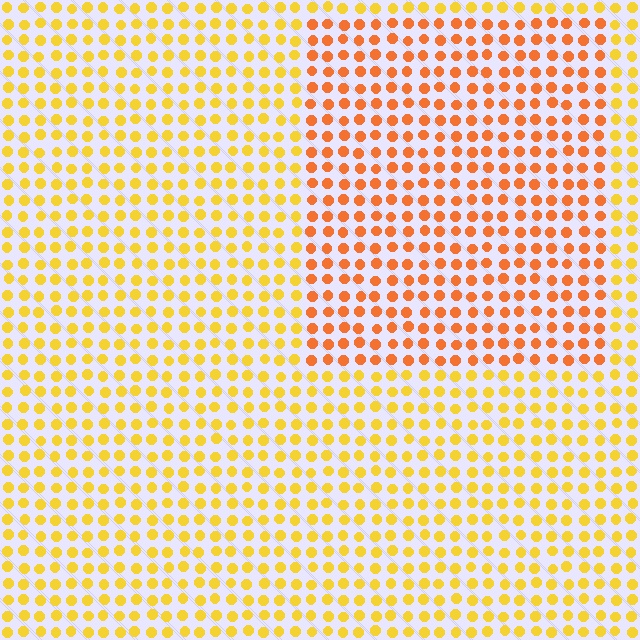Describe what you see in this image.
The image is filled with small yellow elements in a uniform arrangement. A rectangle-shaped region is visible where the elements are tinted to a slightly different hue, forming a subtle color boundary.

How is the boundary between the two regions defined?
The boundary is defined purely by a slight shift in hue (about 30 degrees). Spacing, size, and orientation are identical on both sides.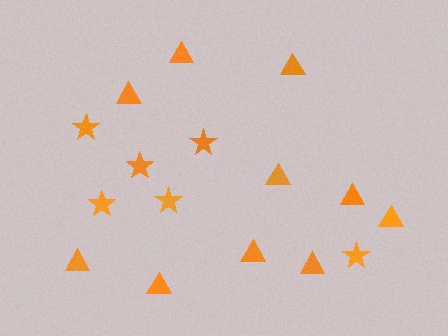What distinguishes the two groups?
There are 2 groups: one group of stars (6) and one group of triangles (10).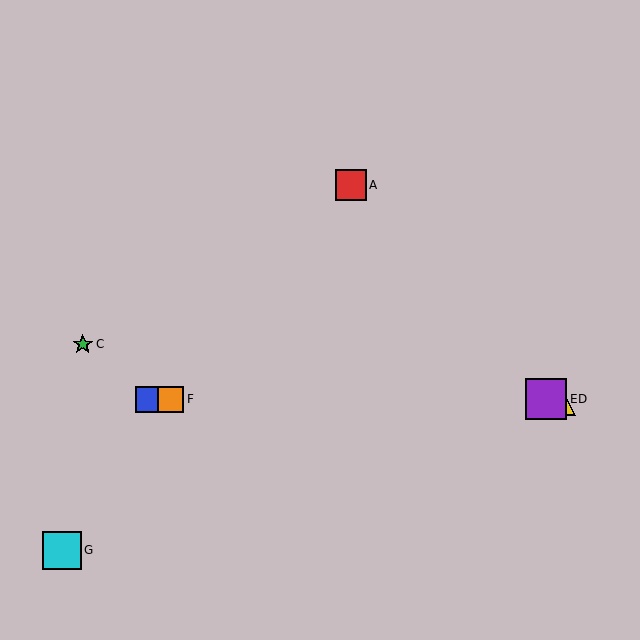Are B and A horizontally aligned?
No, B is at y≈399 and A is at y≈185.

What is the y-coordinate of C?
Object C is at y≈344.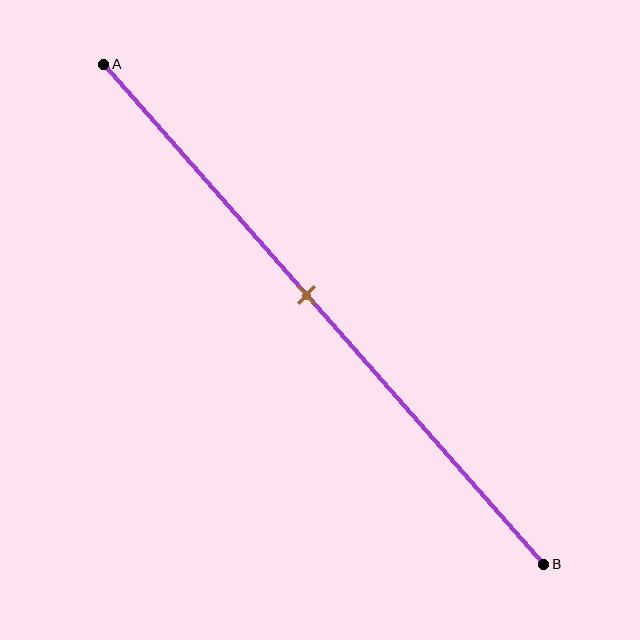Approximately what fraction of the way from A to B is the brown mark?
The brown mark is approximately 45% of the way from A to B.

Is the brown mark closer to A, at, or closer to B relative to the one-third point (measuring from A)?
The brown mark is closer to point B than the one-third point of segment AB.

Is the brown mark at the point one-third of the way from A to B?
No, the mark is at about 45% from A, not at the 33% one-third point.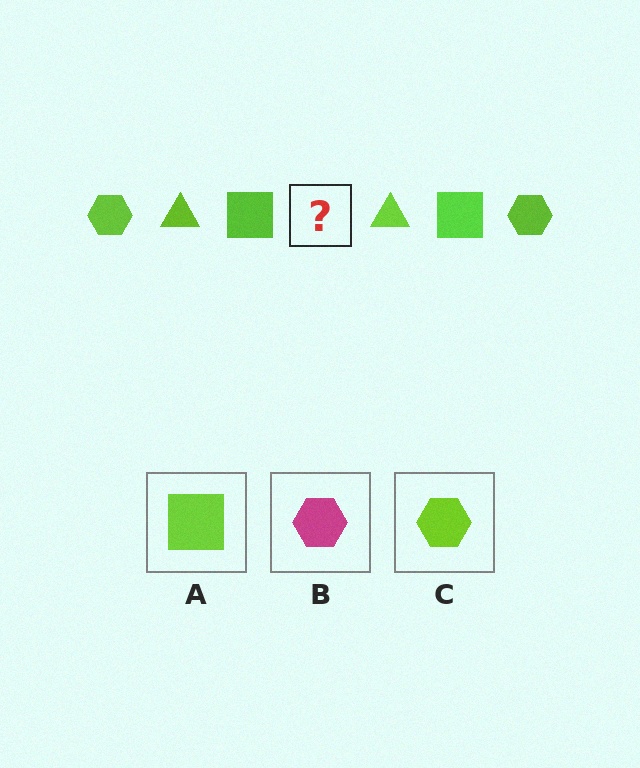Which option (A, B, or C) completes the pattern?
C.